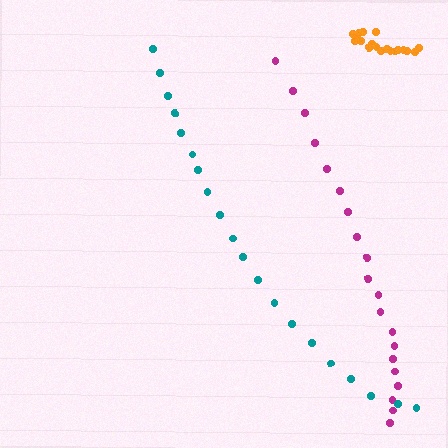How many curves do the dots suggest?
There are 3 distinct paths.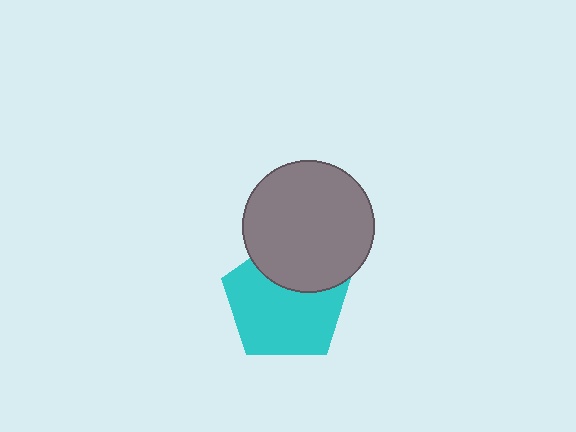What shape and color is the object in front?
The object in front is a gray circle.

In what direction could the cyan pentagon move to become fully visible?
The cyan pentagon could move down. That would shift it out from behind the gray circle entirely.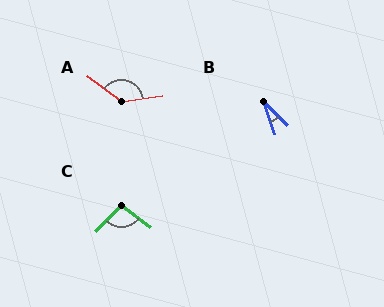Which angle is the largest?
A, at approximately 133 degrees.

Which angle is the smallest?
B, at approximately 27 degrees.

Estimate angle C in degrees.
Approximately 97 degrees.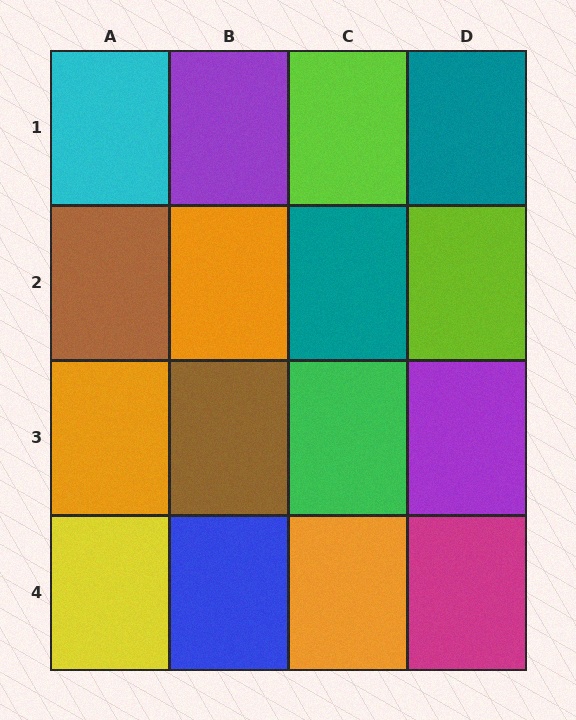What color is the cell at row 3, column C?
Green.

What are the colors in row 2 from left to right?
Brown, orange, teal, lime.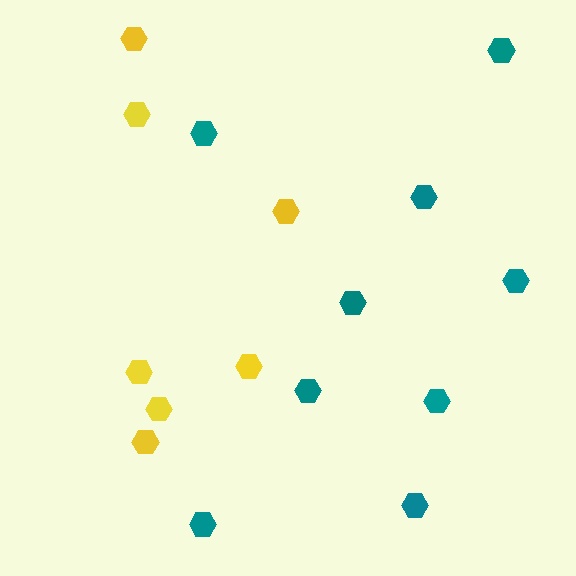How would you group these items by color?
There are 2 groups: one group of yellow hexagons (7) and one group of teal hexagons (9).